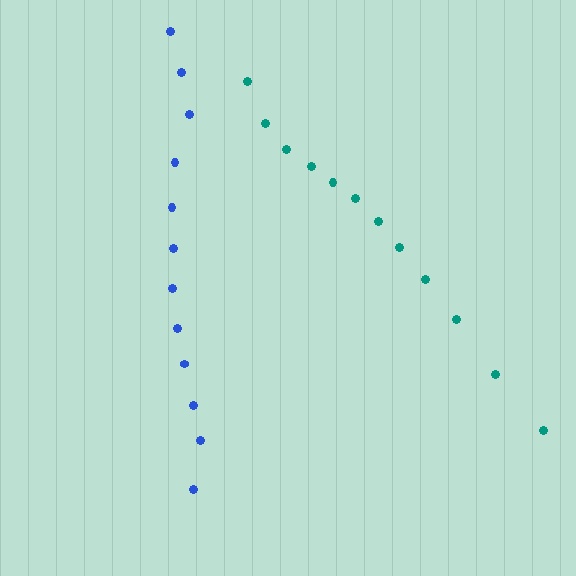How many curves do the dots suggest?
There are 2 distinct paths.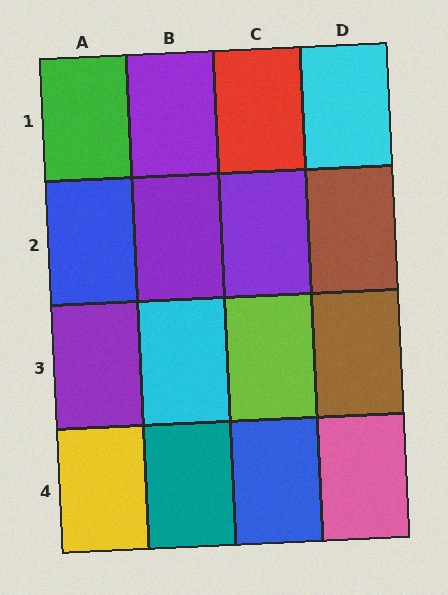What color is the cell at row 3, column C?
Lime.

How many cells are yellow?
1 cell is yellow.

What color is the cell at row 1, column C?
Red.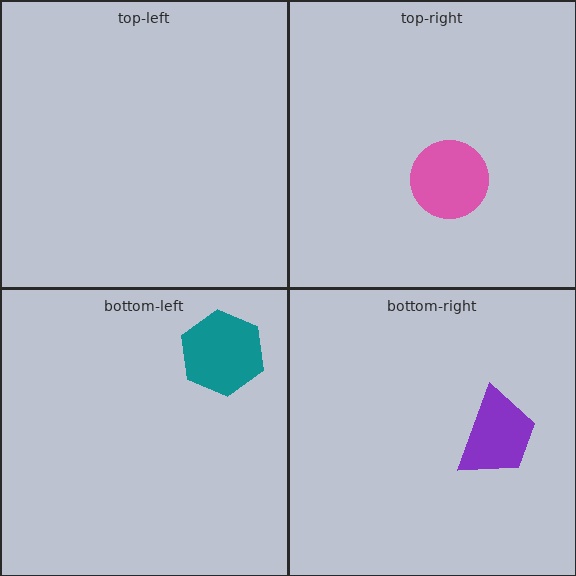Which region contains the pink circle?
The top-right region.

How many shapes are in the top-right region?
1.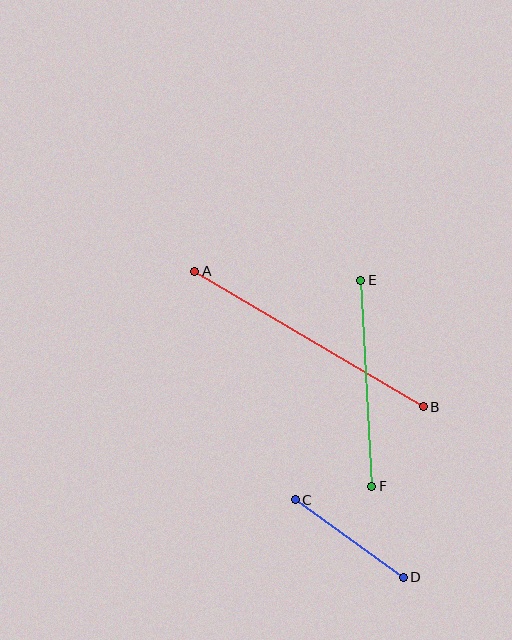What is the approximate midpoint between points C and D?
The midpoint is at approximately (349, 539) pixels.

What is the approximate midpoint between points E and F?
The midpoint is at approximately (366, 383) pixels.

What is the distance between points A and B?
The distance is approximately 266 pixels.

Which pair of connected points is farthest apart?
Points A and B are farthest apart.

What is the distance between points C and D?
The distance is approximately 133 pixels.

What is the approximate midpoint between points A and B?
The midpoint is at approximately (309, 339) pixels.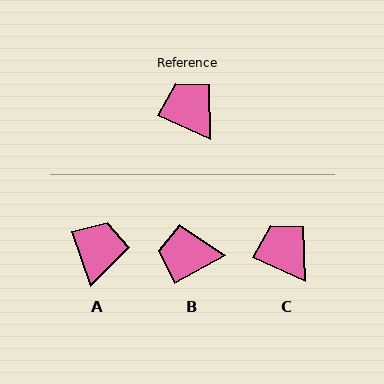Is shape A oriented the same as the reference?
No, it is off by about 47 degrees.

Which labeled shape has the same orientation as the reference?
C.